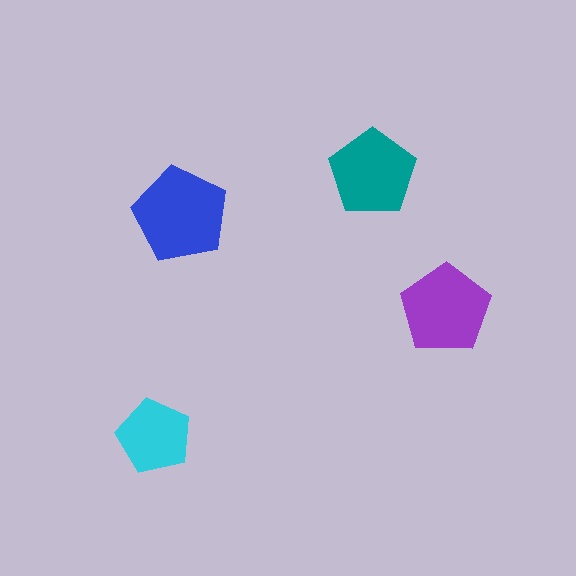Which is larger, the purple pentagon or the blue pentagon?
The blue one.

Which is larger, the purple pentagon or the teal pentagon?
The purple one.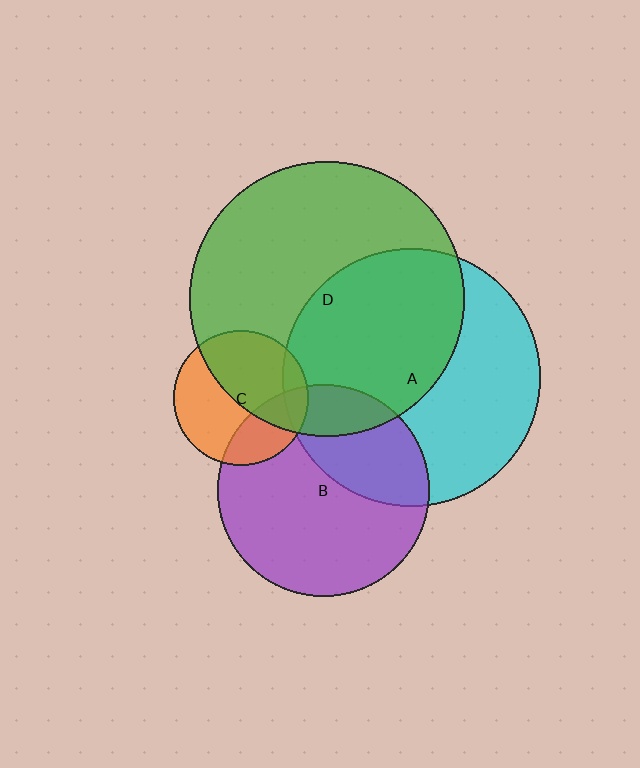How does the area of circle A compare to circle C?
Approximately 3.7 times.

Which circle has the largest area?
Circle D (green).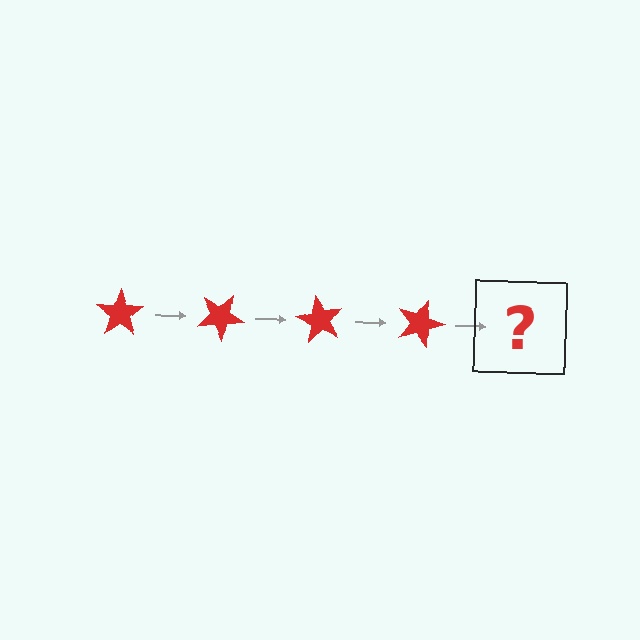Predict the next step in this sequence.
The next step is a red star rotated 120 degrees.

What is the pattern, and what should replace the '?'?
The pattern is that the star rotates 30 degrees each step. The '?' should be a red star rotated 120 degrees.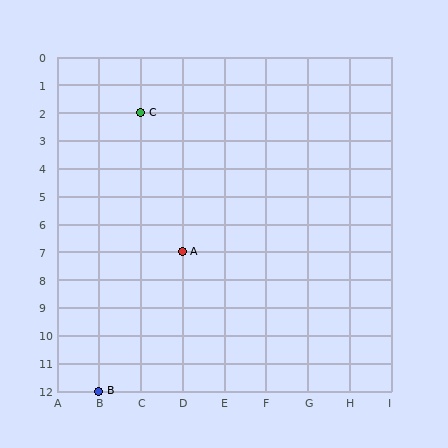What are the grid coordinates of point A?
Point A is at grid coordinates (D, 7).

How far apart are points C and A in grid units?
Points C and A are 1 column and 5 rows apart (about 5.1 grid units diagonally).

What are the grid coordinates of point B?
Point B is at grid coordinates (B, 12).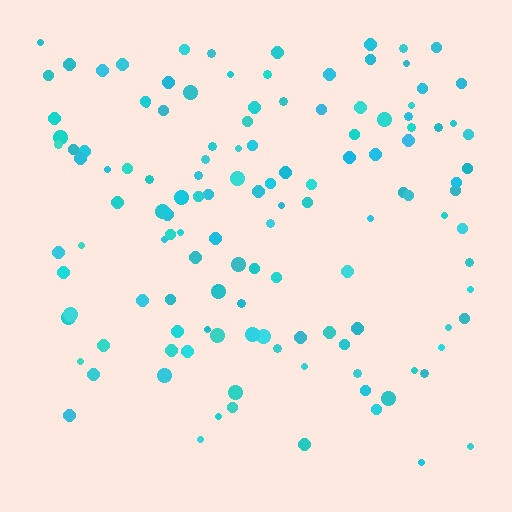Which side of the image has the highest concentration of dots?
The top.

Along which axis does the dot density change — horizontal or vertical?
Vertical.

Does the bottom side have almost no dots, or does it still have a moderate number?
Still a moderate number, just noticeably fewer than the top.